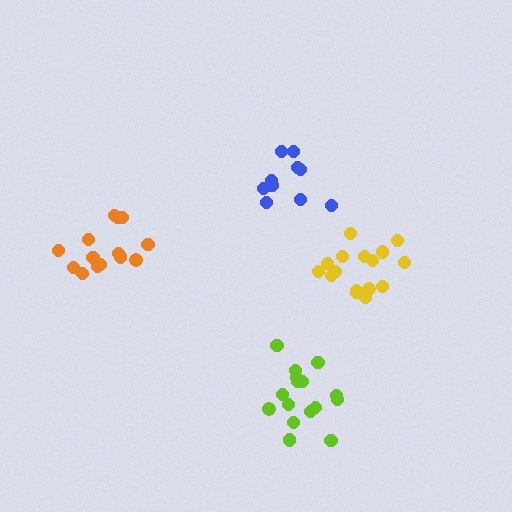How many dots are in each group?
Group 1: 10 dots, Group 2: 14 dots, Group 3: 16 dots, Group 4: 16 dots (56 total).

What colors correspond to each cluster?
The clusters are colored: blue, orange, yellow, lime.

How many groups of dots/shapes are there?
There are 4 groups.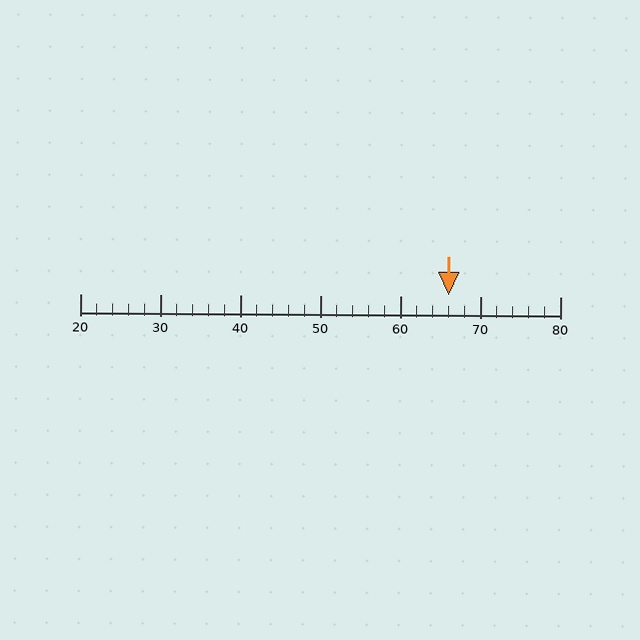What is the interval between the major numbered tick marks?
The major tick marks are spaced 10 units apart.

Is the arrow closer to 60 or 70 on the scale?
The arrow is closer to 70.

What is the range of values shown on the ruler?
The ruler shows values from 20 to 80.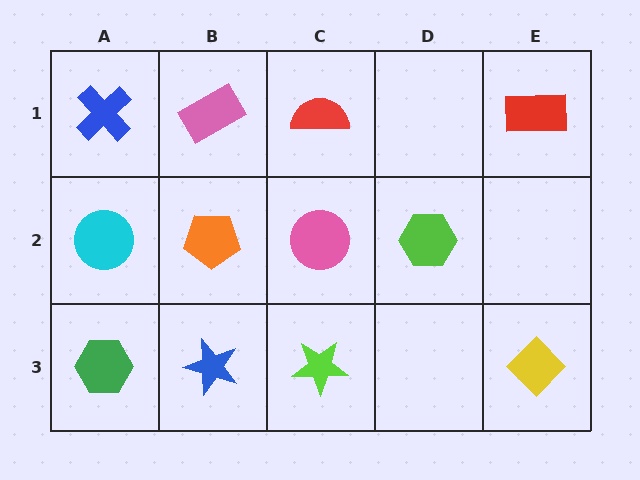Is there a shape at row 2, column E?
No, that cell is empty.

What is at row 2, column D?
A lime hexagon.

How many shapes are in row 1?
4 shapes.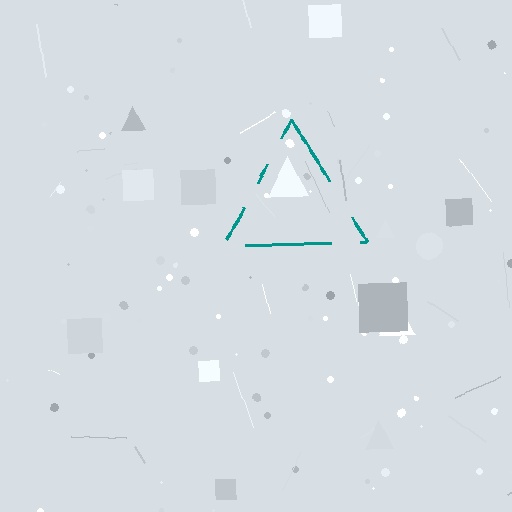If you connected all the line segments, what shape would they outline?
They would outline a triangle.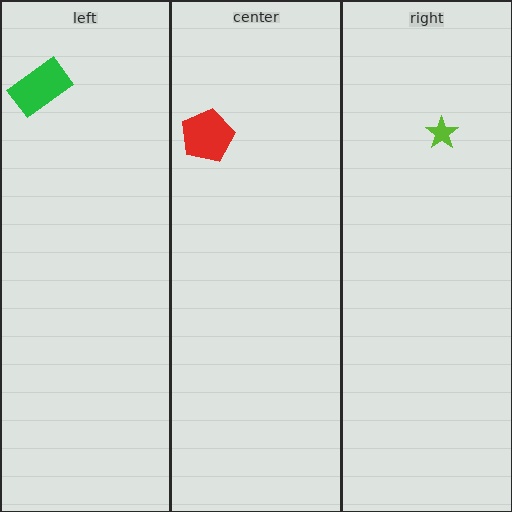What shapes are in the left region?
The green rectangle.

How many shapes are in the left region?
1.